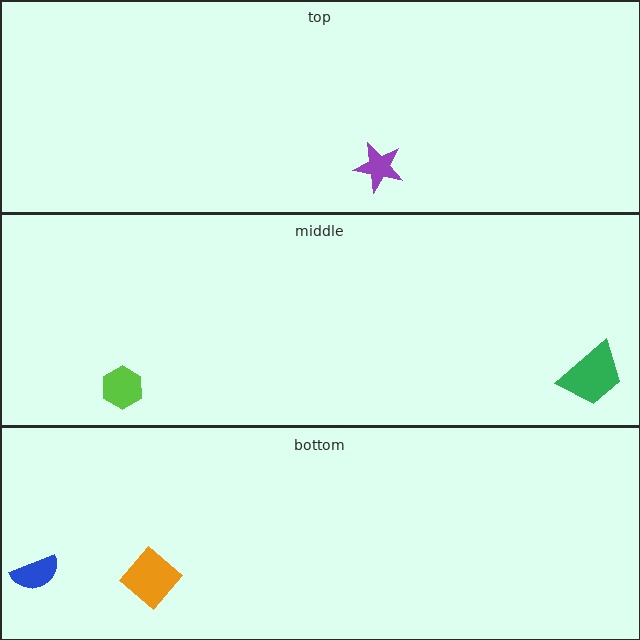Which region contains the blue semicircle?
The bottom region.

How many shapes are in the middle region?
2.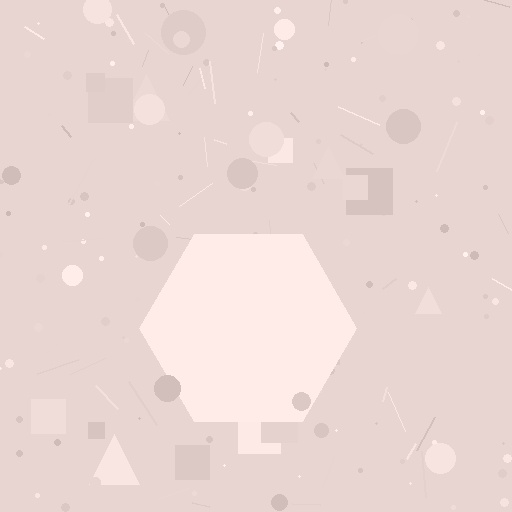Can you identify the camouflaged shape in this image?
The camouflaged shape is a hexagon.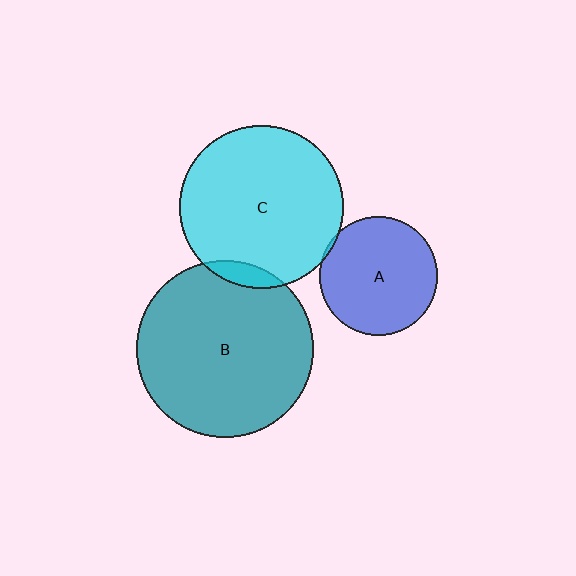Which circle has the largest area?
Circle B (teal).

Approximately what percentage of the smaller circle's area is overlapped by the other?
Approximately 5%.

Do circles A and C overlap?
Yes.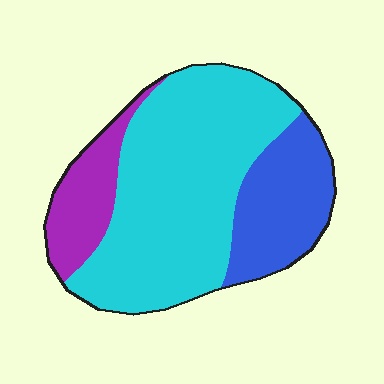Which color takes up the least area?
Purple, at roughly 15%.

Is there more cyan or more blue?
Cyan.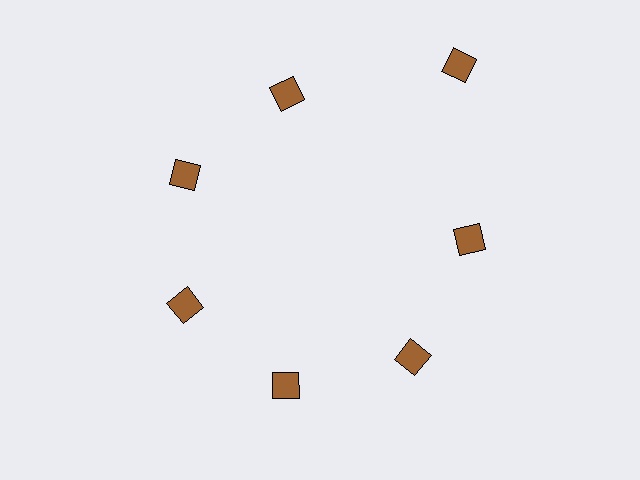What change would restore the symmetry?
The symmetry would be restored by moving it inward, back onto the ring so that all 7 diamonds sit at equal angles and equal distance from the center.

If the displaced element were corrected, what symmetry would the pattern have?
It would have 7-fold rotational symmetry — the pattern would map onto itself every 51 degrees.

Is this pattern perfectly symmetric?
No. The 7 brown diamonds are arranged in a ring, but one element near the 1 o'clock position is pushed outward from the center, breaking the 7-fold rotational symmetry.